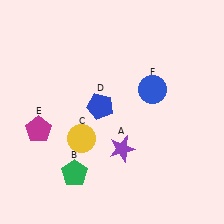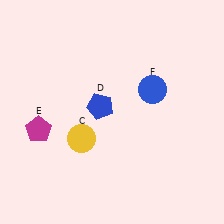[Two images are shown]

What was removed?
The green pentagon (B), the purple star (A) were removed in Image 2.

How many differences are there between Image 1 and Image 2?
There are 2 differences between the two images.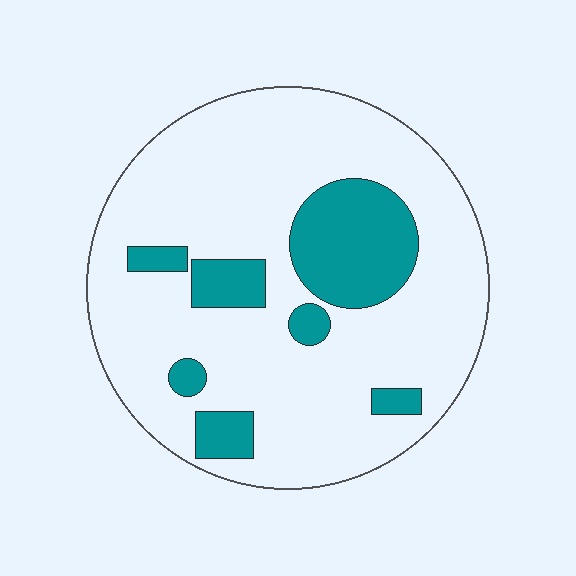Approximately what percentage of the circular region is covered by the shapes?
Approximately 20%.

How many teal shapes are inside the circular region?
7.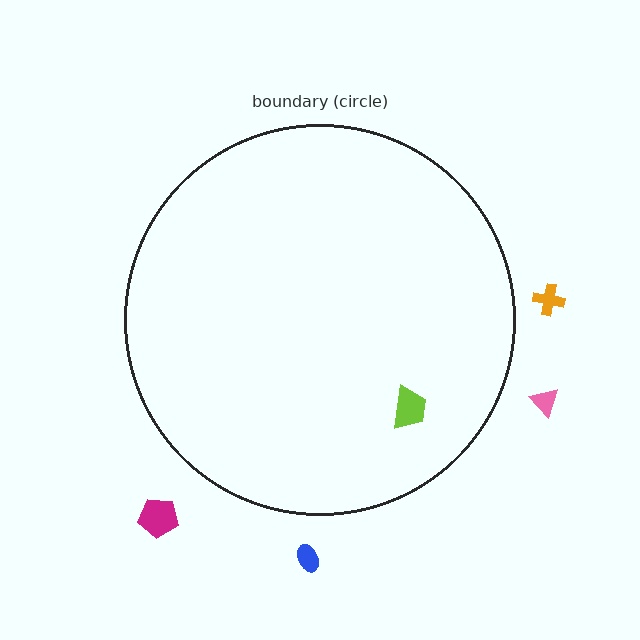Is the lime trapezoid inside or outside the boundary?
Inside.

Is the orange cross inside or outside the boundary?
Outside.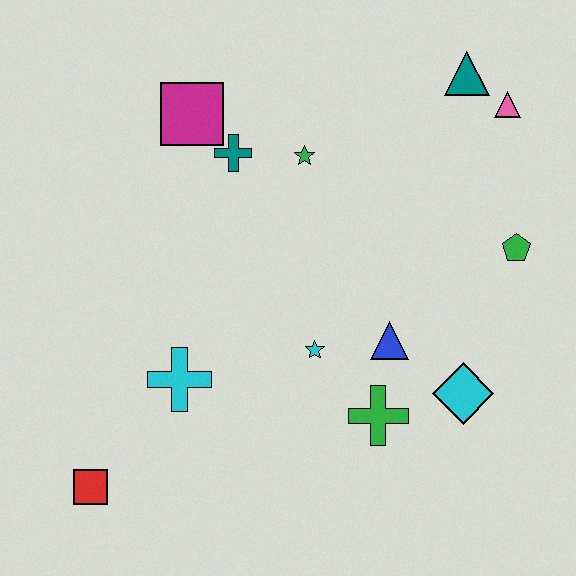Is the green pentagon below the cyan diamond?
No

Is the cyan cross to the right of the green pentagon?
No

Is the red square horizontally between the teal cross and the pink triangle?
No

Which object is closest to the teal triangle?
The pink triangle is closest to the teal triangle.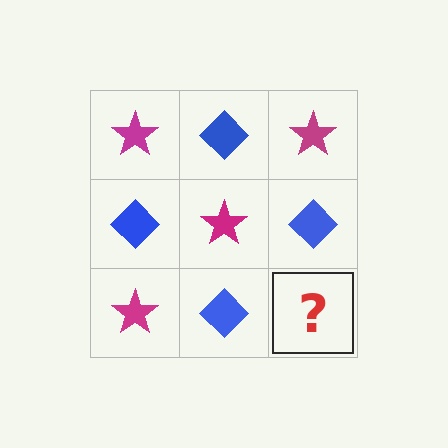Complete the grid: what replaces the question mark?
The question mark should be replaced with a magenta star.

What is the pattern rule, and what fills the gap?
The rule is that it alternates magenta star and blue diamond in a checkerboard pattern. The gap should be filled with a magenta star.